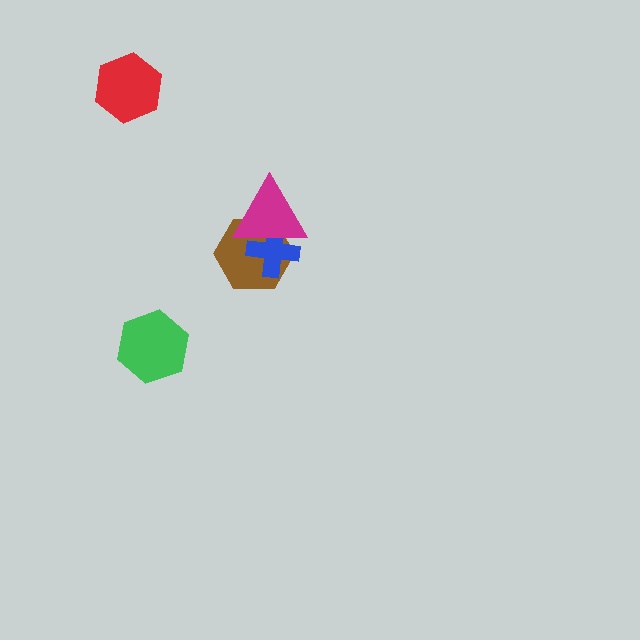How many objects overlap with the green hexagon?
0 objects overlap with the green hexagon.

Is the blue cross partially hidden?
Yes, it is partially covered by another shape.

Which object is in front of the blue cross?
The magenta triangle is in front of the blue cross.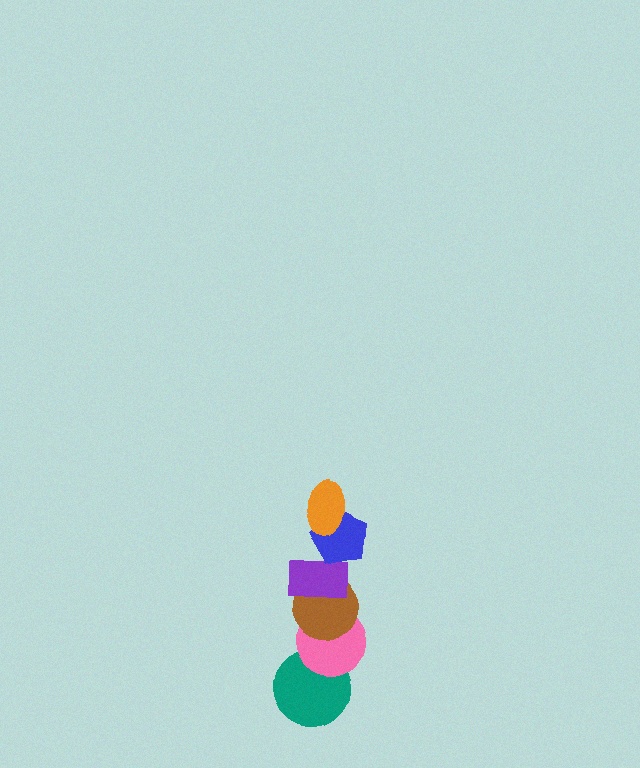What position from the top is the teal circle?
The teal circle is 6th from the top.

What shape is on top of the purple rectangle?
The blue pentagon is on top of the purple rectangle.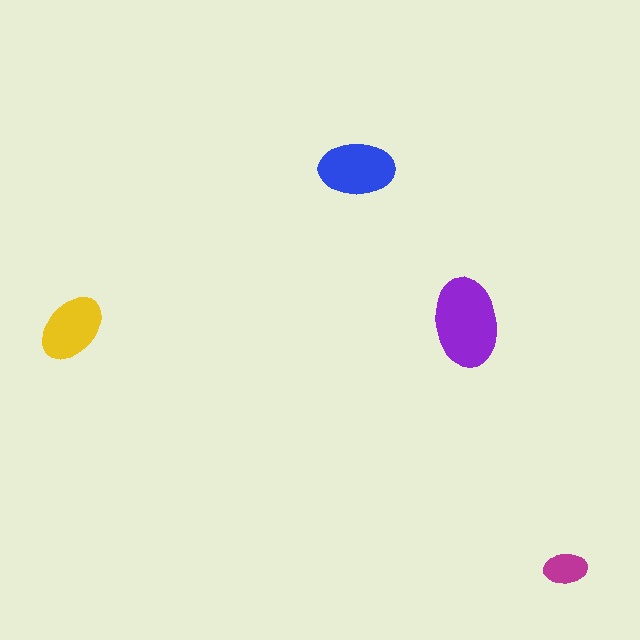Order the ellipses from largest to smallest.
the purple one, the blue one, the yellow one, the magenta one.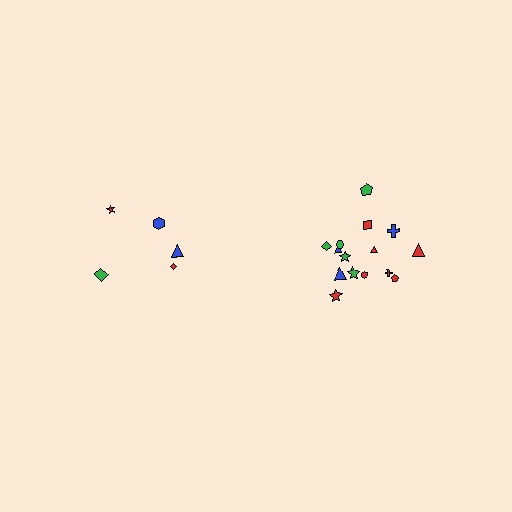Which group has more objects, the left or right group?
The right group.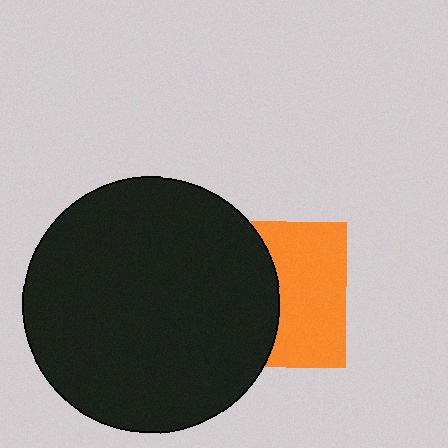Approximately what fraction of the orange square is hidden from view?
Roughly 49% of the orange square is hidden behind the black circle.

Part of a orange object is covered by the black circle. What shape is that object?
It is a square.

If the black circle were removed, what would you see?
You would see the complete orange square.